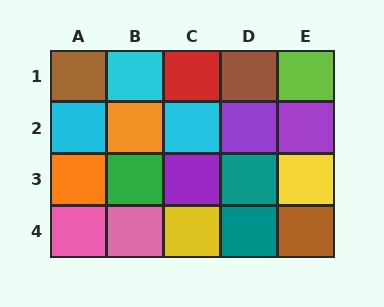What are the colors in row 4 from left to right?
Pink, pink, yellow, teal, brown.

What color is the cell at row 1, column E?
Lime.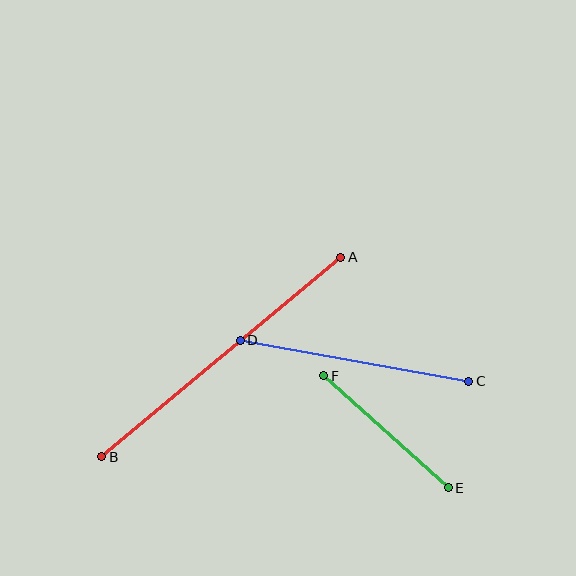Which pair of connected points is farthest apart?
Points A and B are farthest apart.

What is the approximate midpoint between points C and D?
The midpoint is at approximately (355, 361) pixels.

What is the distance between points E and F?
The distance is approximately 167 pixels.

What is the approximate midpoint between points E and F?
The midpoint is at approximately (386, 432) pixels.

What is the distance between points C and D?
The distance is approximately 232 pixels.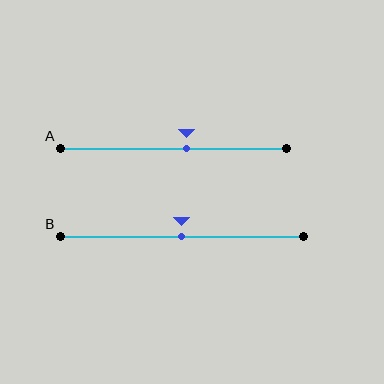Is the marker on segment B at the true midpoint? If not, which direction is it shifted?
Yes, the marker on segment B is at the true midpoint.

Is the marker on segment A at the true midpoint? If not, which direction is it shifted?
No, the marker on segment A is shifted to the right by about 6% of the segment length.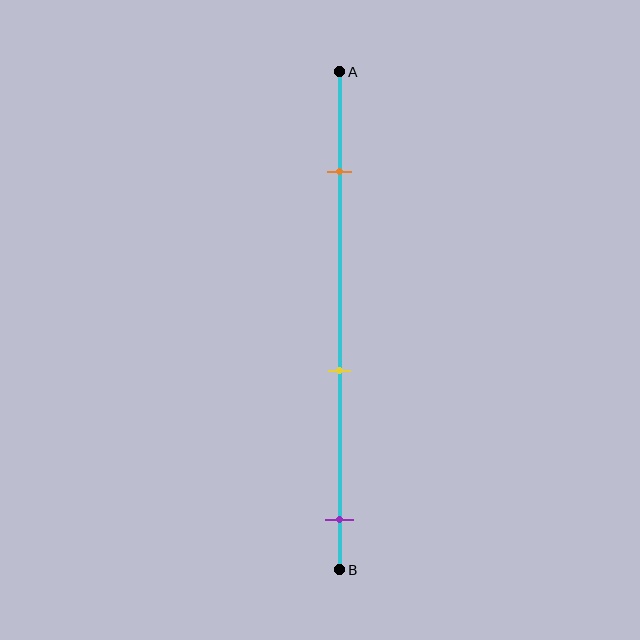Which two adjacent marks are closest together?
The yellow and purple marks are the closest adjacent pair.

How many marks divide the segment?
There are 3 marks dividing the segment.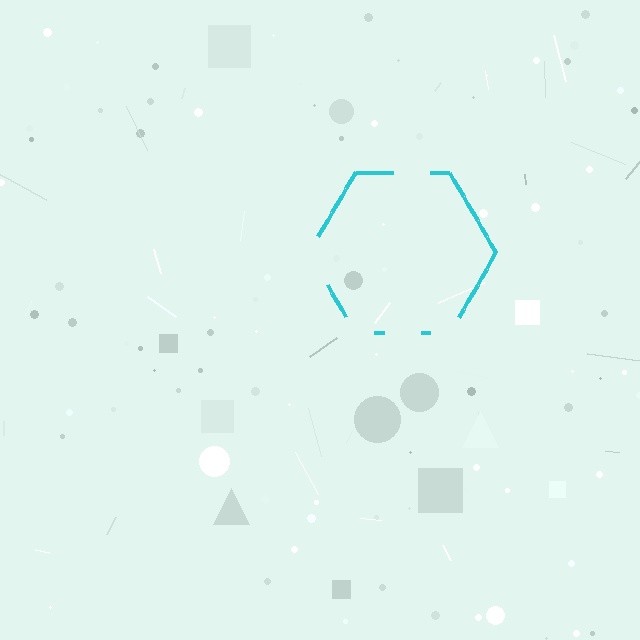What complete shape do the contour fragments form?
The contour fragments form a hexagon.